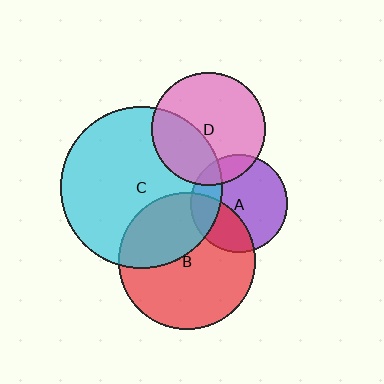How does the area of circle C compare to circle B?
Approximately 1.4 times.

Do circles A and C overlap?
Yes.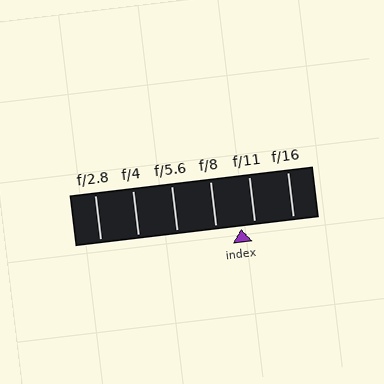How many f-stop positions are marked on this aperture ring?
There are 6 f-stop positions marked.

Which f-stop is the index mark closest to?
The index mark is closest to f/11.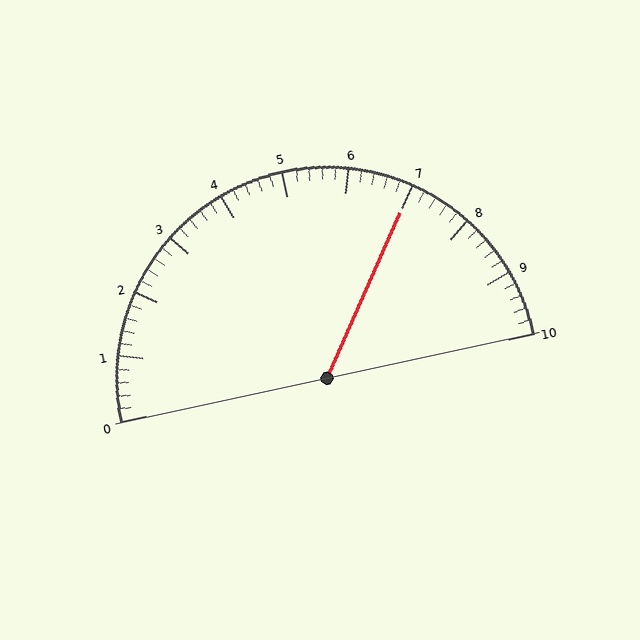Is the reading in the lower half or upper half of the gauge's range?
The reading is in the upper half of the range (0 to 10).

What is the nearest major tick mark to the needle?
The nearest major tick mark is 7.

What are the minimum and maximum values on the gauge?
The gauge ranges from 0 to 10.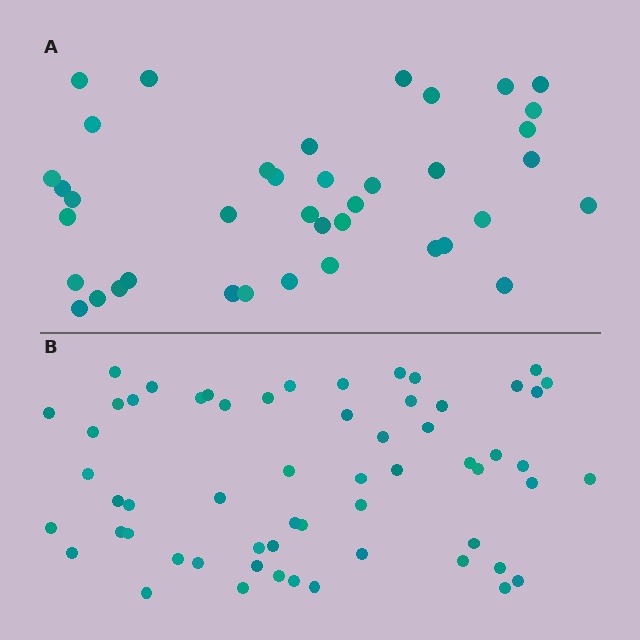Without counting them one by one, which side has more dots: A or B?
Region B (the bottom region) has more dots.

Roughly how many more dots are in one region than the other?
Region B has approximately 20 more dots than region A.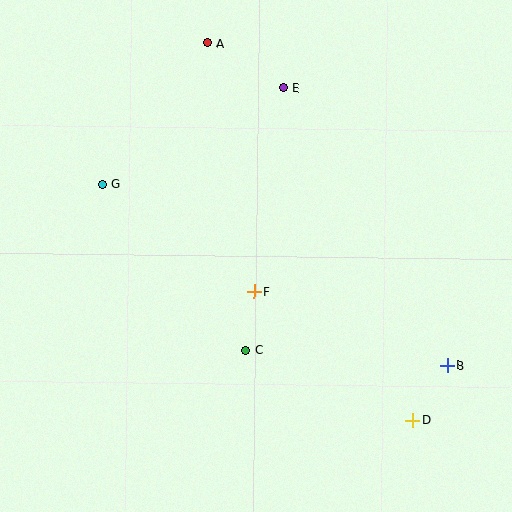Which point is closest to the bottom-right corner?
Point D is closest to the bottom-right corner.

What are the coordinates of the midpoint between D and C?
The midpoint between D and C is at (329, 385).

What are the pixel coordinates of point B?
Point B is at (447, 366).